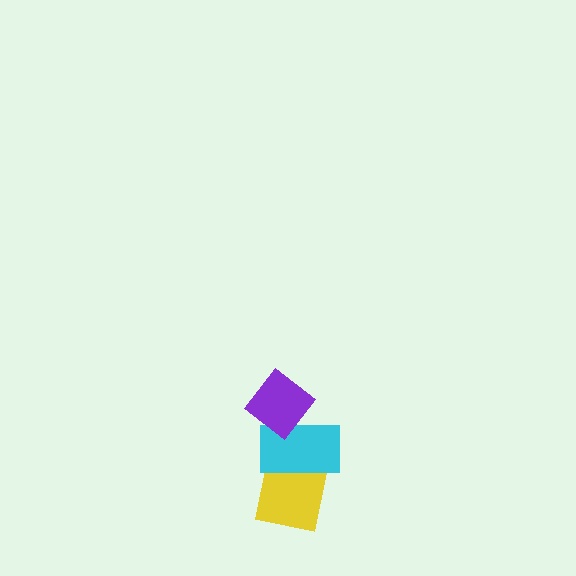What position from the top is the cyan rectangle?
The cyan rectangle is 2nd from the top.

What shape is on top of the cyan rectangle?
The purple diamond is on top of the cyan rectangle.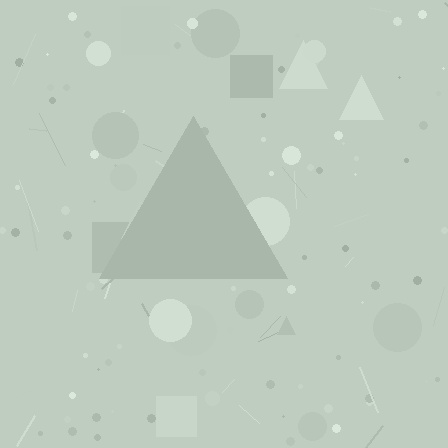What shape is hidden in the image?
A triangle is hidden in the image.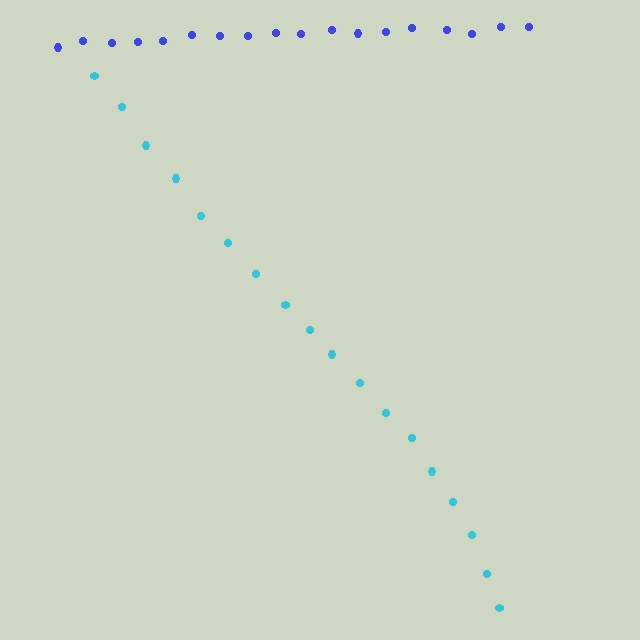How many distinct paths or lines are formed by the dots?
There are 2 distinct paths.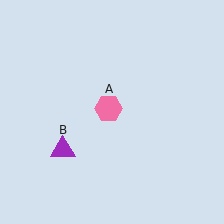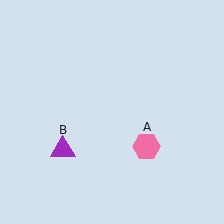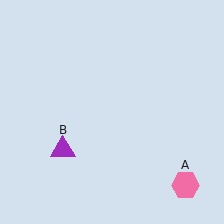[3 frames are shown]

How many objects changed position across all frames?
1 object changed position: pink hexagon (object A).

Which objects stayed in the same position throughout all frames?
Purple triangle (object B) remained stationary.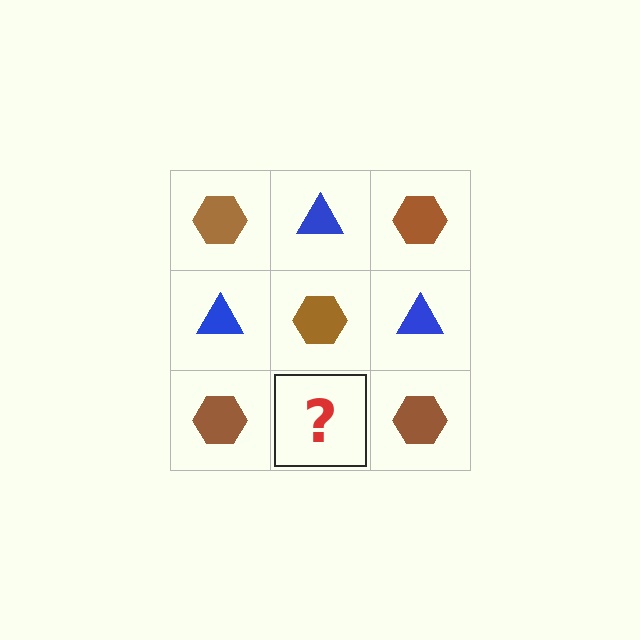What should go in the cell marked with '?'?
The missing cell should contain a blue triangle.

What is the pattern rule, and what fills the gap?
The rule is that it alternates brown hexagon and blue triangle in a checkerboard pattern. The gap should be filled with a blue triangle.